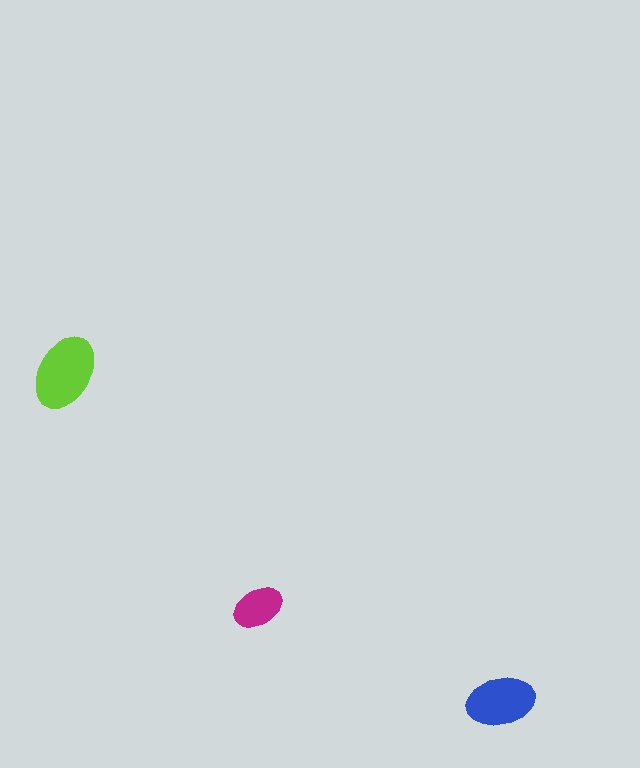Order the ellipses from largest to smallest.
the lime one, the blue one, the magenta one.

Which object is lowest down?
The blue ellipse is bottommost.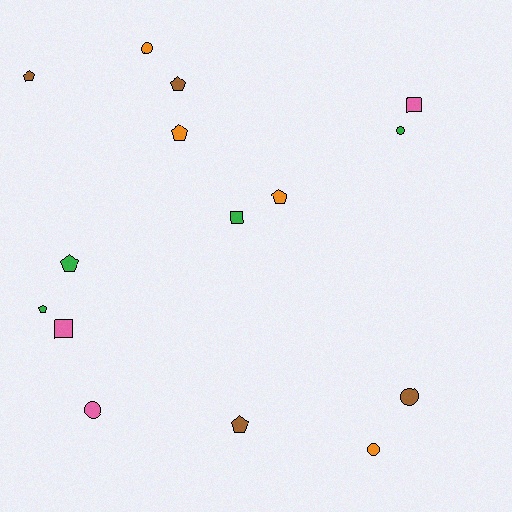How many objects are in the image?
There are 15 objects.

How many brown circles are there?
There is 1 brown circle.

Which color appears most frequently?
Brown, with 4 objects.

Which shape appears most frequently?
Pentagon, with 7 objects.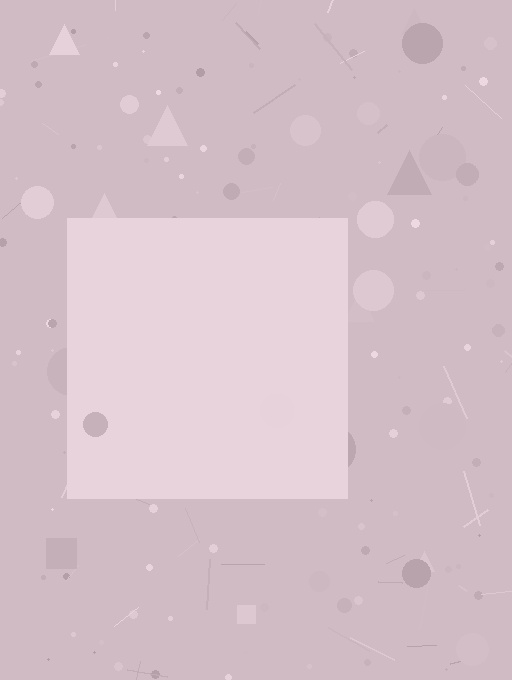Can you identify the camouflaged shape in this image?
The camouflaged shape is a square.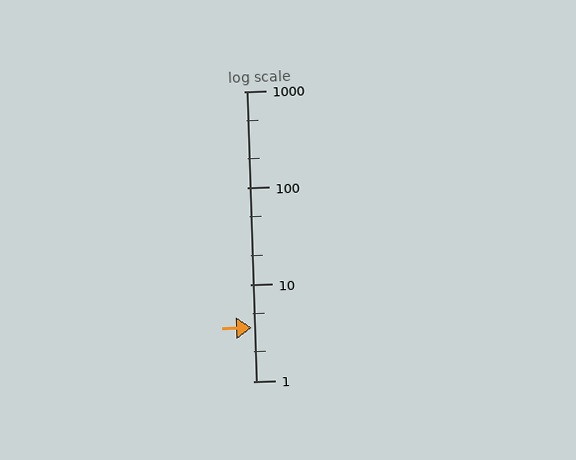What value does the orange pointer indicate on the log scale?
The pointer indicates approximately 3.6.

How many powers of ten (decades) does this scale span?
The scale spans 3 decades, from 1 to 1000.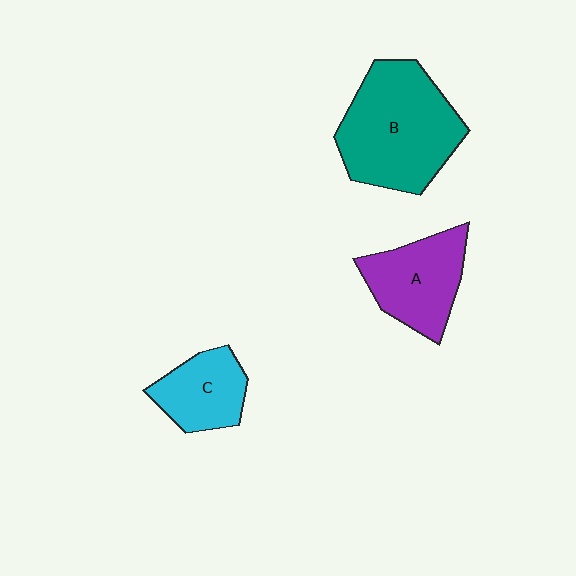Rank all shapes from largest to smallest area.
From largest to smallest: B (teal), A (purple), C (cyan).